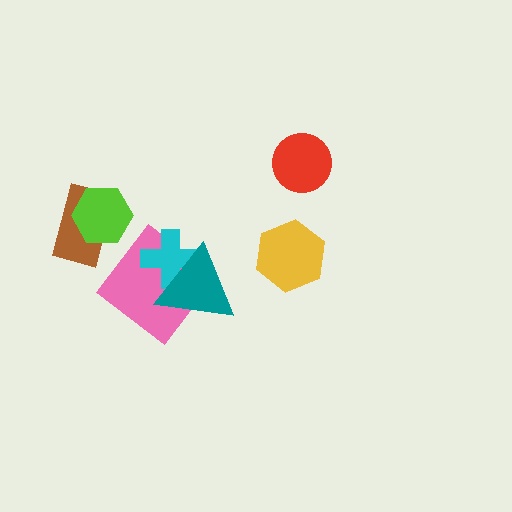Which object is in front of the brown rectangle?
The lime hexagon is in front of the brown rectangle.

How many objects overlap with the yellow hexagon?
0 objects overlap with the yellow hexagon.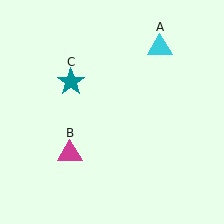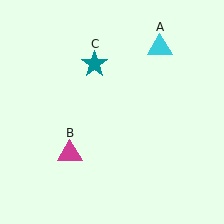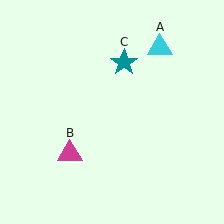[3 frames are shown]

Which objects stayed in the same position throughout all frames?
Cyan triangle (object A) and magenta triangle (object B) remained stationary.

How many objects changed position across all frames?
1 object changed position: teal star (object C).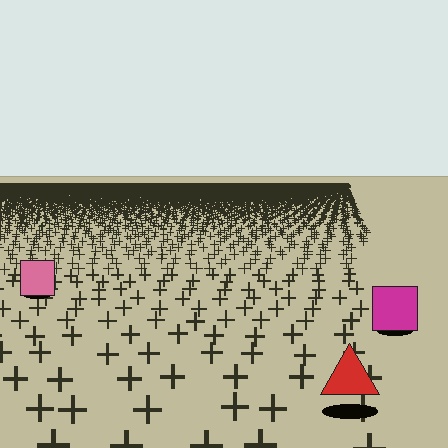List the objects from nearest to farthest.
From nearest to farthest: the red triangle, the magenta square, the pink square.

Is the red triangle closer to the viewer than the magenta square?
Yes. The red triangle is closer — you can tell from the texture gradient: the ground texture is coarser near it.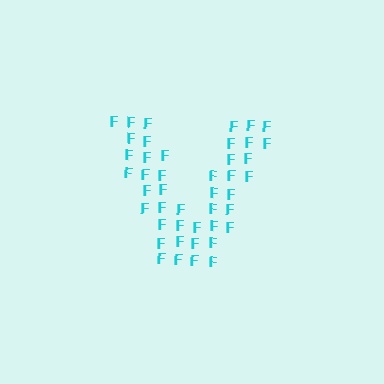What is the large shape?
The large shape is the letter V.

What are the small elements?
The small elements are letter F's.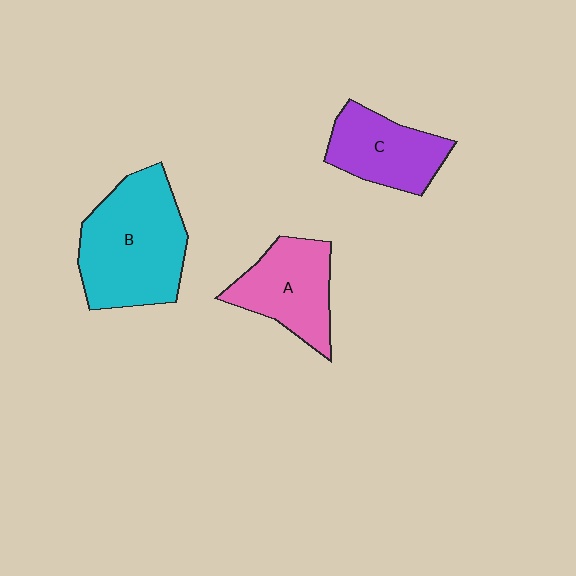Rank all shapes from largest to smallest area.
From largest to smallest: B (cyan), A (pink), C (purple).